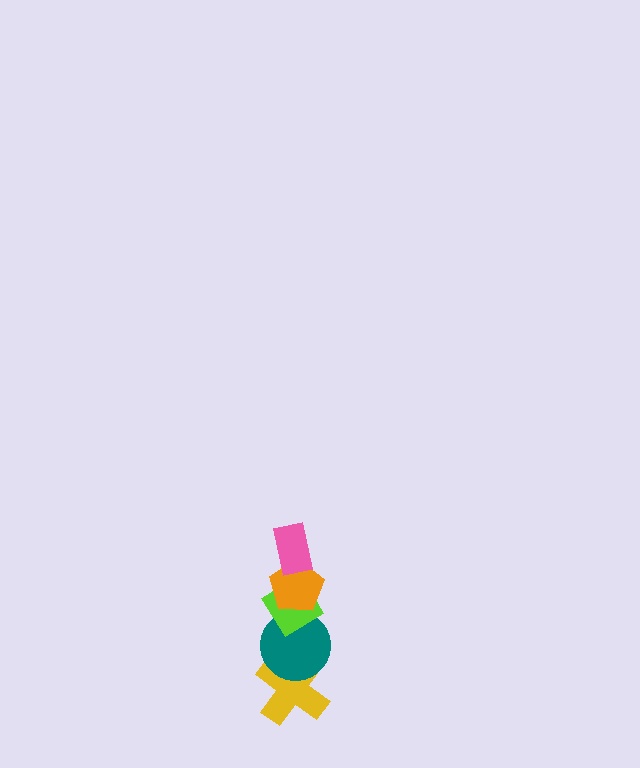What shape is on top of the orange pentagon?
The pink rectangle is on top of the orange pentagon.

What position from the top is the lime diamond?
The lime diamond is 3rd from the top.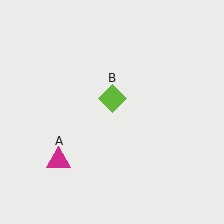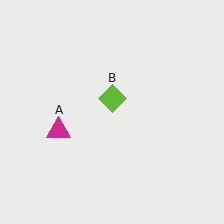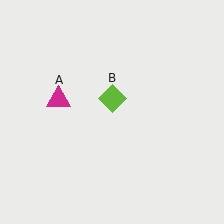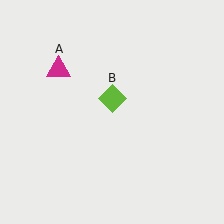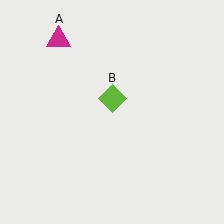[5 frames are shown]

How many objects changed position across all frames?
1 object changed position: magenta triangle (object A).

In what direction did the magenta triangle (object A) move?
The magenta triangle (object A) moved up.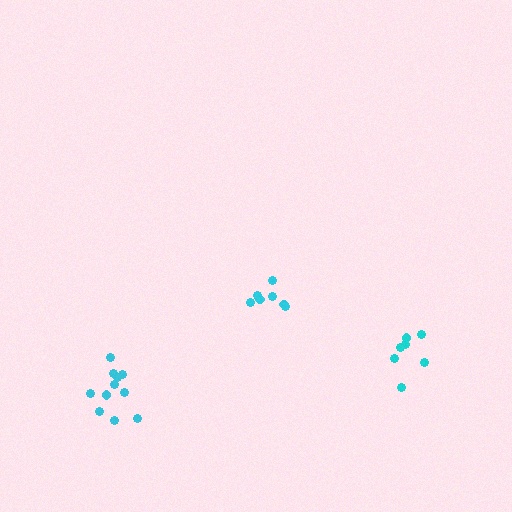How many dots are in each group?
Group 1: 7 dots, Group 2: 7 dots, Group 3: 11 dots (25 total).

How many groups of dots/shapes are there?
There are 3 groups.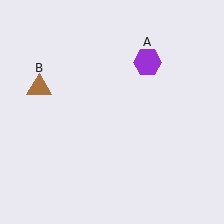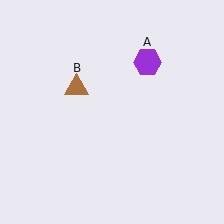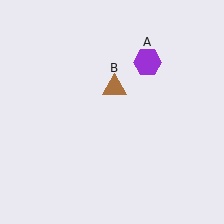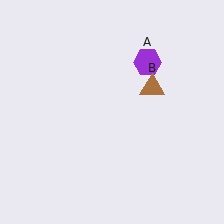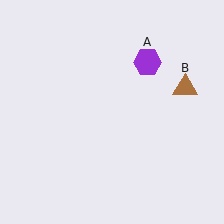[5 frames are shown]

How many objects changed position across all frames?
1 object changed position: brown triangle (object B).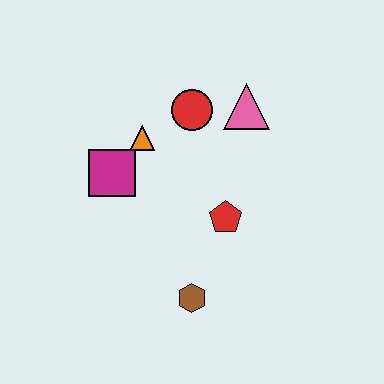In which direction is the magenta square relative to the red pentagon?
The magenta square is to the left of the red pentagon.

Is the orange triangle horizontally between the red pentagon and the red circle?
No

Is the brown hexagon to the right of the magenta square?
Yes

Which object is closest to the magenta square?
The orange triangle is closest to the magenta square.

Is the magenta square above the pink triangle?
No